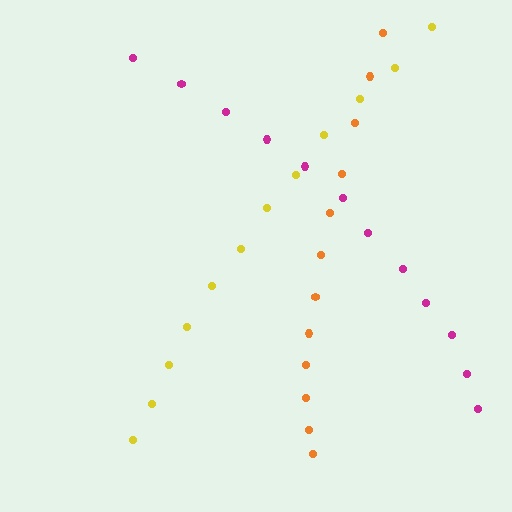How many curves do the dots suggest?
There are 3 distinct paths.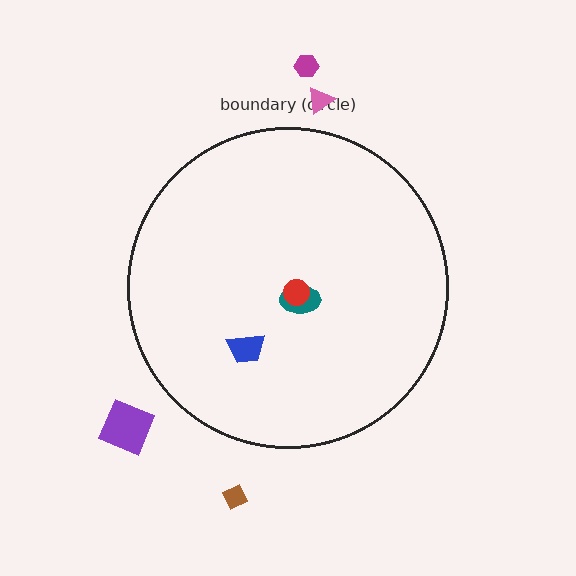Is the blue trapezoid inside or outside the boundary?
Inside.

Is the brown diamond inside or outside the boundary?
Outside.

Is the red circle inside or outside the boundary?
Inside.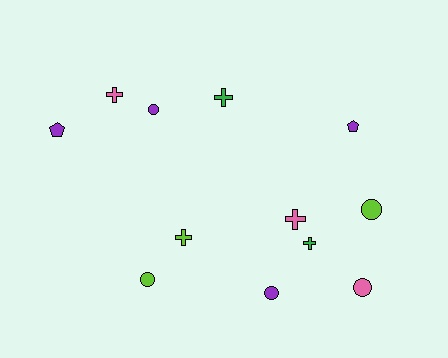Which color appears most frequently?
Purple, with 4 objects.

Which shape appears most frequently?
Cross, with 5 objects.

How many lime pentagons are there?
There are no lime pentagons.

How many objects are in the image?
There are 12 objects.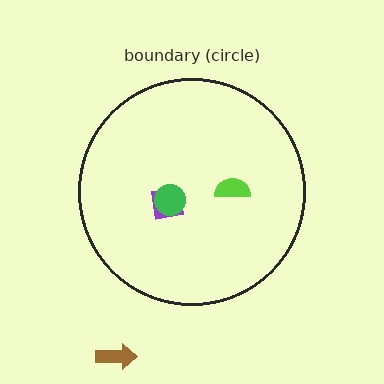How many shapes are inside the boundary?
3 inside, 1 outside.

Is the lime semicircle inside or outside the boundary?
Inside.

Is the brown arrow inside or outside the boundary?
Outside.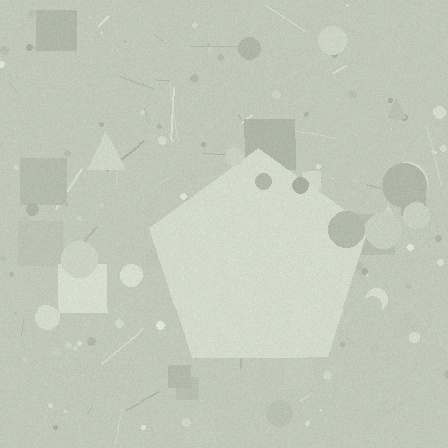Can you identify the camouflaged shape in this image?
The camouflaged shape is a pentagon.